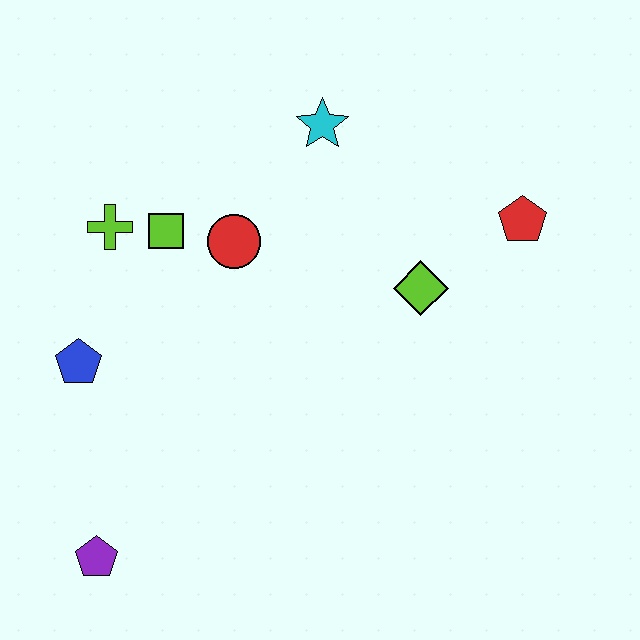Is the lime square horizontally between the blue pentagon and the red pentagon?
Yes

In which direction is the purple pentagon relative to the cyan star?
The purple pentagon is below the cyan star.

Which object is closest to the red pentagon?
The lime diamond is closest to the red pentagon.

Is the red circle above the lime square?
No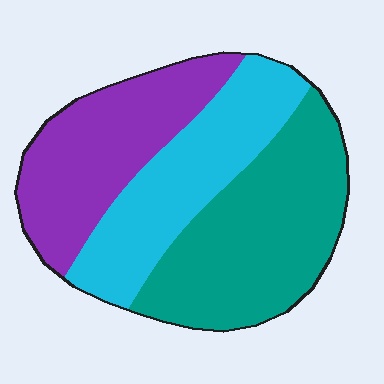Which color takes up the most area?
Teal, at roughly 40%.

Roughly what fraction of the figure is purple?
Purple takes up between a quarter and a half of the figure.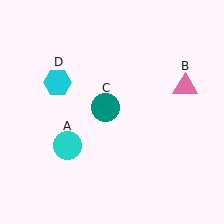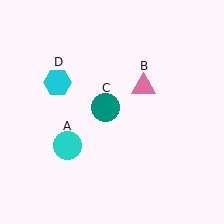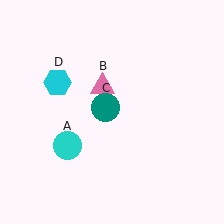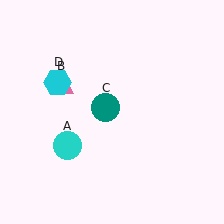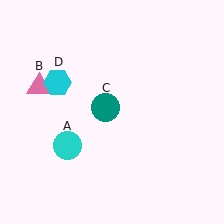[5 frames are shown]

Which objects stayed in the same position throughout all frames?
Cyan circle (object A) and teal circle (object C) and cyan hexagon (object D) remained stationary.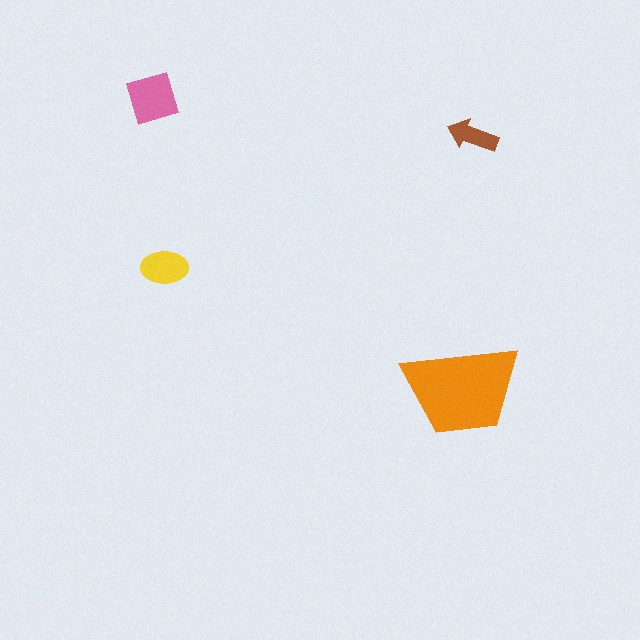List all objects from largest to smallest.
The orange trapezoid, the pink square, the yellow ellipse, the brown arrow.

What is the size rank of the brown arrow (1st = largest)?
4th.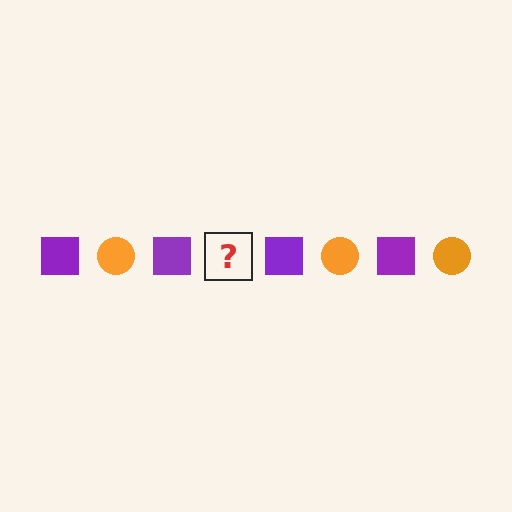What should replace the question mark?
The question mark should be replaced with an orange circle.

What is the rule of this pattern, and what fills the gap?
The rule is that the pattern alternates between purple square and orange circle. The gap should be filled with an orange circle.